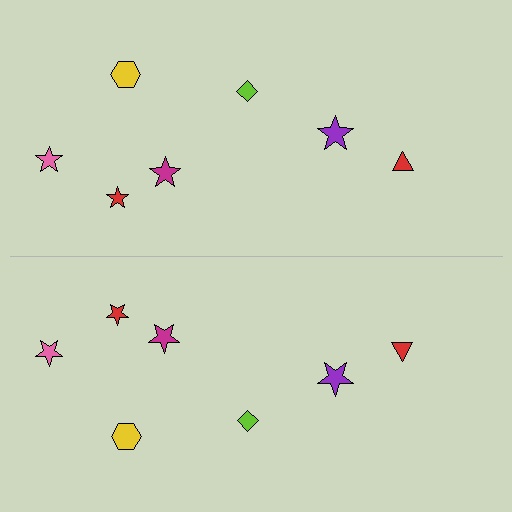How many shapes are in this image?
There are 14 shapes in this image.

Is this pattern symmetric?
Yes, this pattern has bilateral (reflection) symmetry.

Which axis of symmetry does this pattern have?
The pattern has a horizontal axis of symmetry running through the center of the image.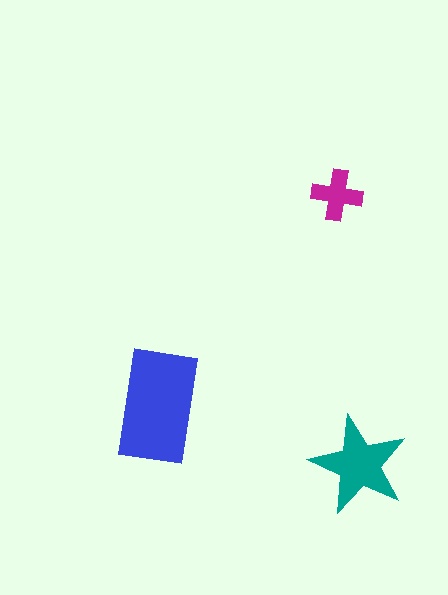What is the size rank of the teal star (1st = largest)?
2nd.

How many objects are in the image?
There are 3 objects in the image.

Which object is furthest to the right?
The teal star is rightmost.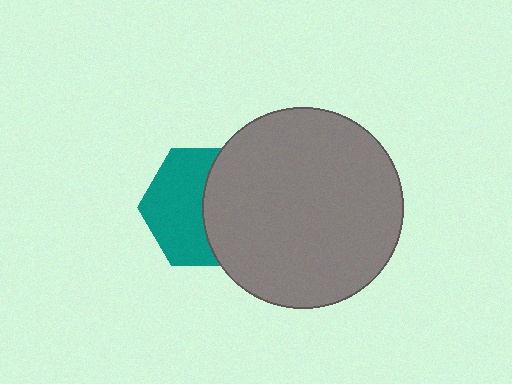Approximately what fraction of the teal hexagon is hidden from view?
Roughly 48% of the teal hexagon is hidden behind the gray circle.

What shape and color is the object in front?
The object in front is a gray circle.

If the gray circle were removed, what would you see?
You would see the complete teal hexagon.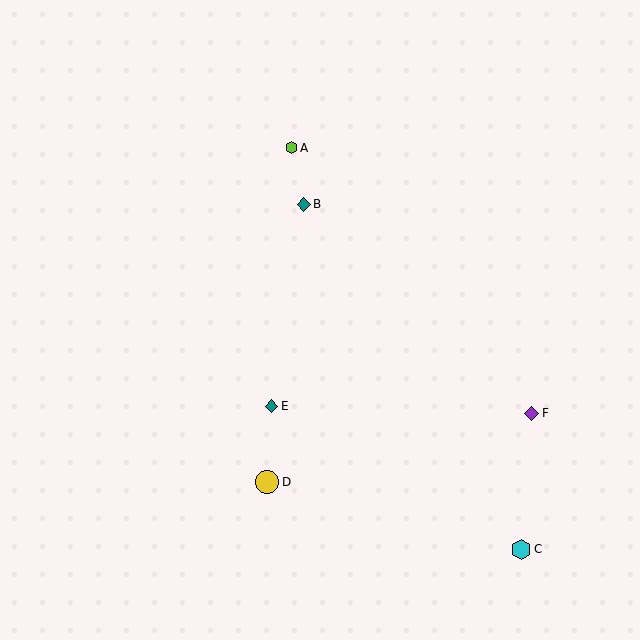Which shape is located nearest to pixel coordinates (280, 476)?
The yellow circle (labeled D) at (267, 482) is nearest to that location.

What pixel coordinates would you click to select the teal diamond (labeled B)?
Click at (304, 204) to select the teal diamond B.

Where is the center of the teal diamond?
The center of the teal diamond is at (304, 204).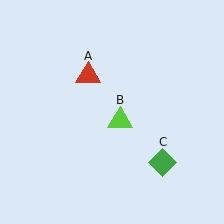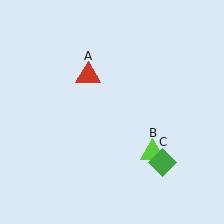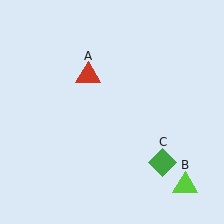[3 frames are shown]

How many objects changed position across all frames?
1 object changed position: lime triangle (object B).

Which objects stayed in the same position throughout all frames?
Red triangle (object A) and green diamond (object C) remained stationary.